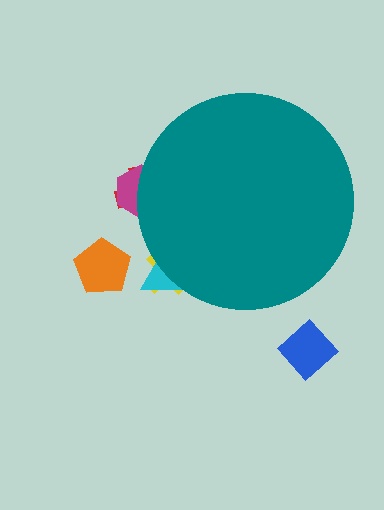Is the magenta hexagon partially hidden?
Yes, the magenta hexagon is partially hidden behind the teal circle.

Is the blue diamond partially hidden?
No, the blue diamond is fully visible.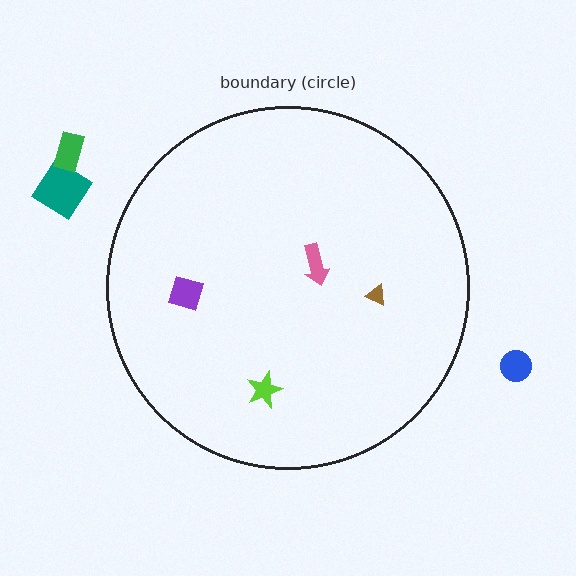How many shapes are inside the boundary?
4 inside, 3 outside.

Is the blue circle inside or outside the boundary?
Outside.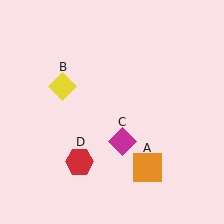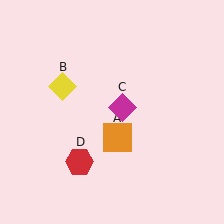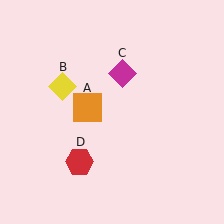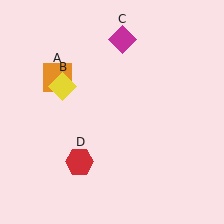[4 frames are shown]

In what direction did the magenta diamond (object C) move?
The magenta diamond (object C) moved up.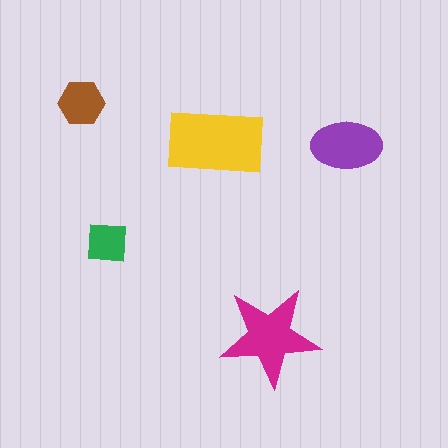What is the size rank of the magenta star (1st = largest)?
2nd.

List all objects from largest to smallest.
The yellow rectangle, the magenta star, the purple ellipse, the brown hexagon, the green square.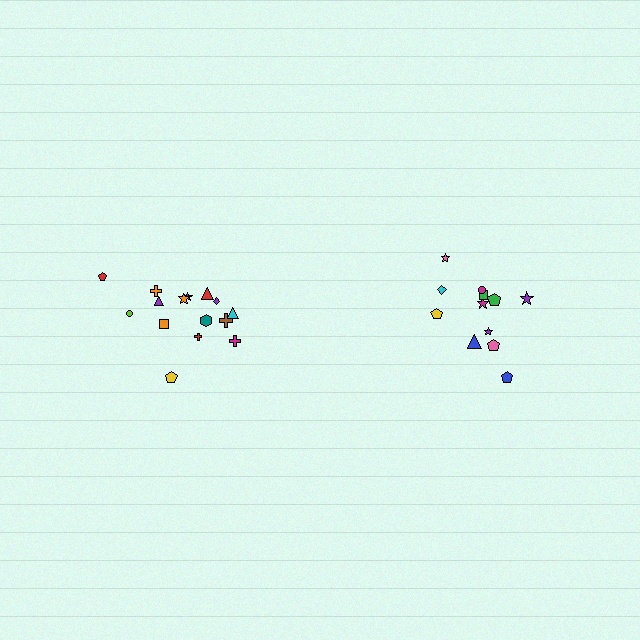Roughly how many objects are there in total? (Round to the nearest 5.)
Roughly 25 objects in total.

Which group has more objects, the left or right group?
The left group.